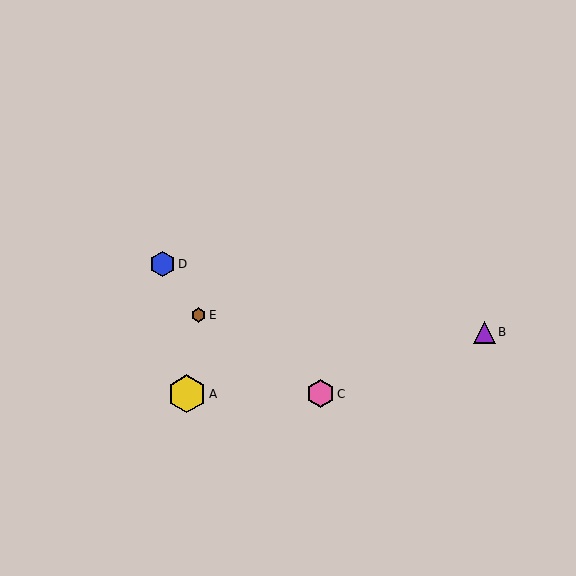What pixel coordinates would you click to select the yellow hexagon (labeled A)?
Click at (187, 394) to select the yellow hexagon A.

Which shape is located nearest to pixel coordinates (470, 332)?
The purple triangle (labeled B) at (484, 332) is nearest to that location.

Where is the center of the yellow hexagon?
The center of the yellow hexagon is at (187, 394).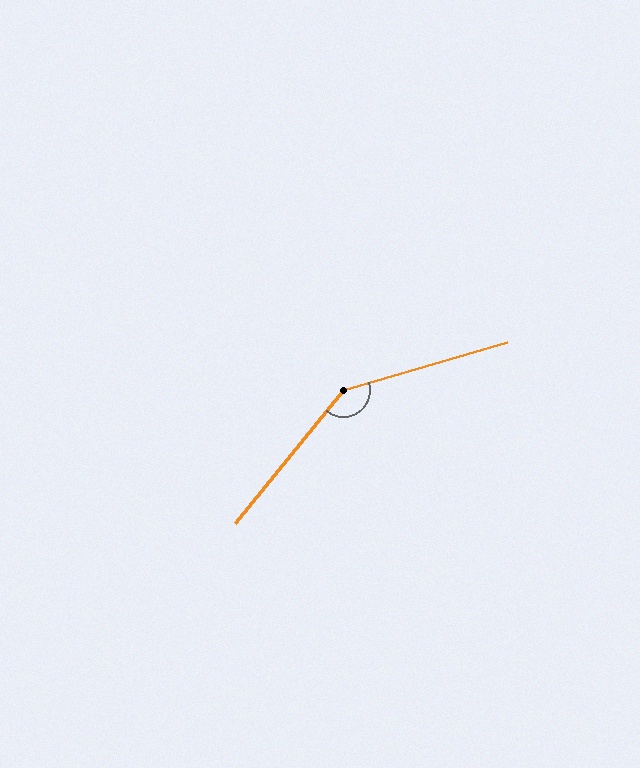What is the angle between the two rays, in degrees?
Approximately 145 degrees.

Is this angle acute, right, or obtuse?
It is obtuse.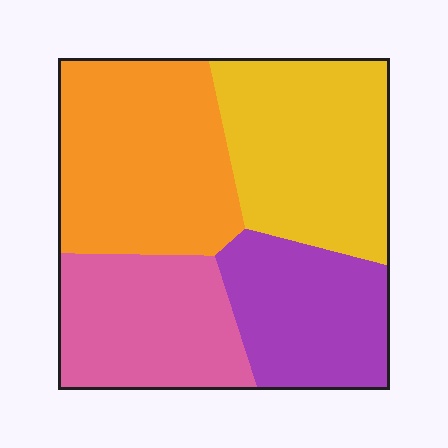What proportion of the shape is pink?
Pink covers about 20% of the shape.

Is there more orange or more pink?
Orange.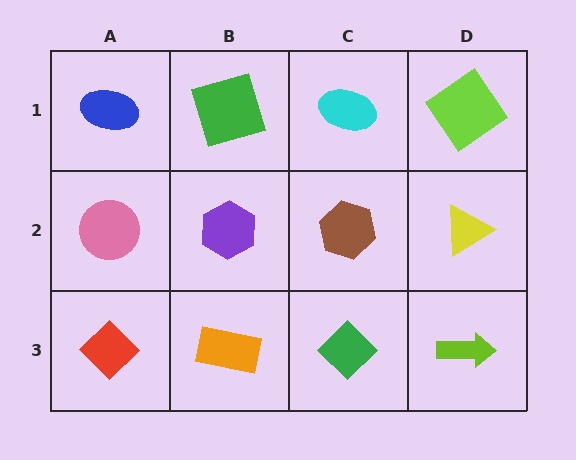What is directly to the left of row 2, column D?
A brown hexagon.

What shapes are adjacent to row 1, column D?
A yellow triangle (row 2, column D), a cyan ellipse (row 1, column C).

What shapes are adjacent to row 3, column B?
A purple hexagon (row 2, column B), a red diamond (row 3, column A), a green diamond (row 3, column C).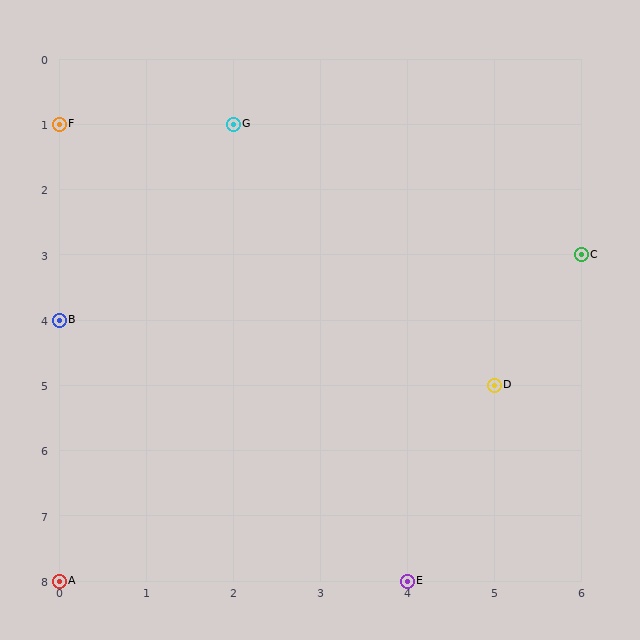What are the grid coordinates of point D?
Point D is at grid coordinates (5, 5).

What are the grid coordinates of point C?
Point C is at grid coordinates (6, 3).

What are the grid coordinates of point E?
Point E is at grid coordinates (4, 8).